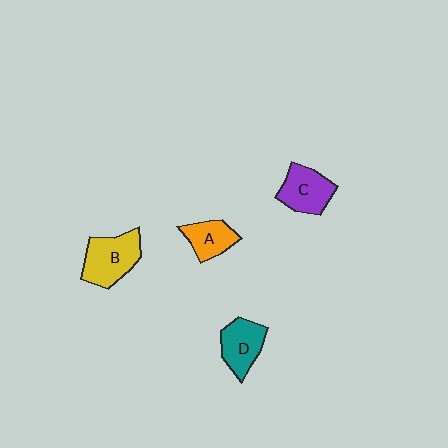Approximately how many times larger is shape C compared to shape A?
Approximately 1.3 times.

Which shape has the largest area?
Shape B (yellow).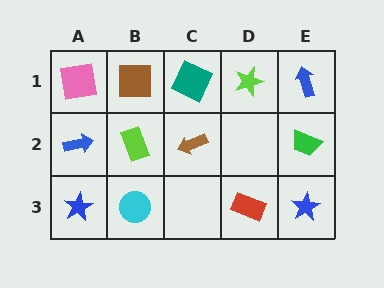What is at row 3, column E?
A blue star.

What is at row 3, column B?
A cyan circle.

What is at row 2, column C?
A brown arrow.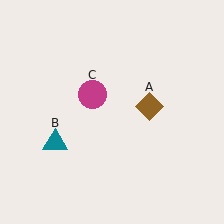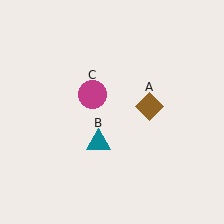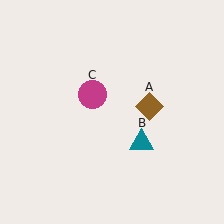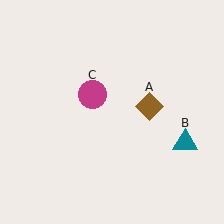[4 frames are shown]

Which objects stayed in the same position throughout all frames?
Brown diamond (object A) and magenta circle (object C) remained stationary.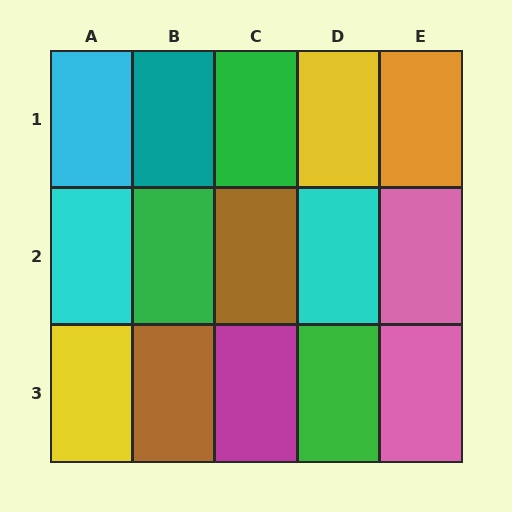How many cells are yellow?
2 cells are yellow.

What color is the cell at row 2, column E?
Pink.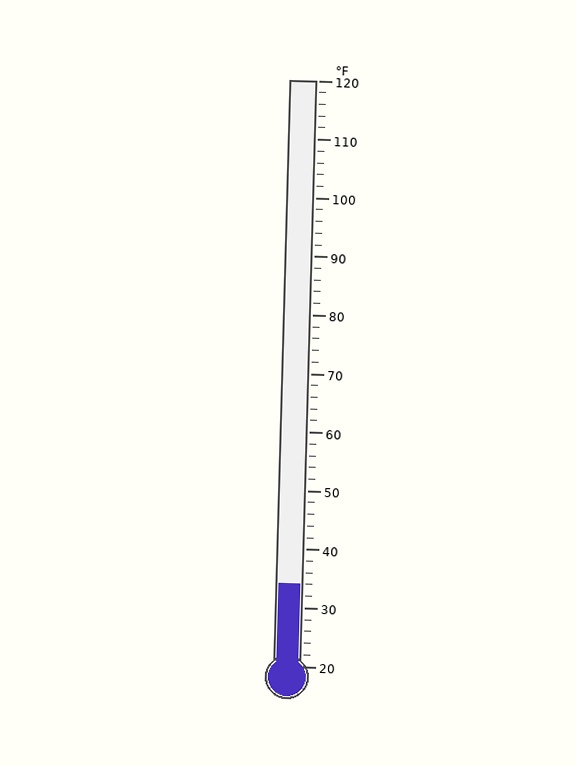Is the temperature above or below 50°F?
The temperature is below 50°F.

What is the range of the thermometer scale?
The thermometer scale ranges from 20°F to 120°F.